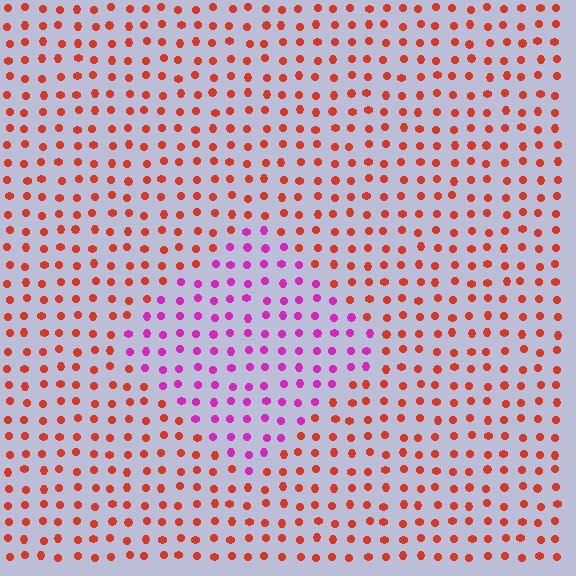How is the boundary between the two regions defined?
The boundary is defined purely by a slight shift in hue (about 58 degrees). Spacing, size, and orientation are identical on both sides.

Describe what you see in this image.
The image is filled with small red elements in a uniform arrangement. A diamond-shaped region is visible where the elements are tinted to a slightly different hue, forming a subtle color boundary.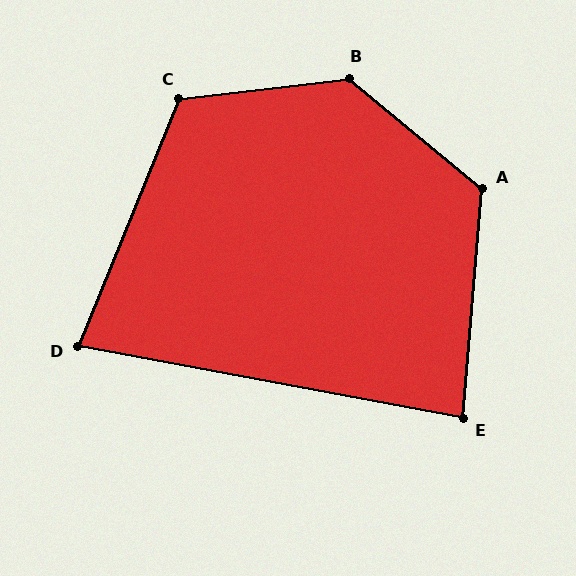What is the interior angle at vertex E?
Approximately 84 degrees (acute).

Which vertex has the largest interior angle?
B, at approximately 134 degrees.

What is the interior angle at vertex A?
Approximately 125 degrees (obtuse).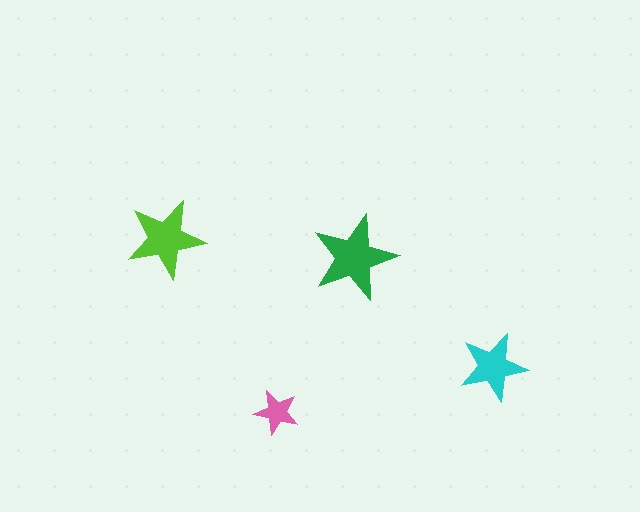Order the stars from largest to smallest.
the green one, the lime one, the cyan one, the pink one.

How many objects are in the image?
There are 4 objects in the image.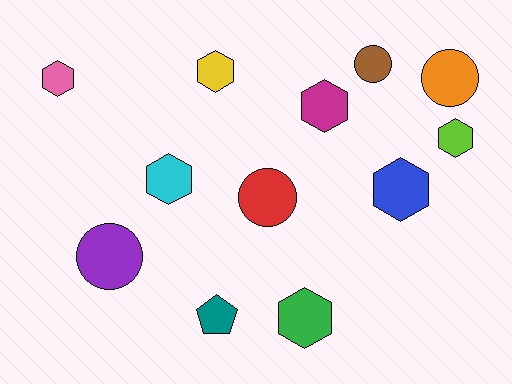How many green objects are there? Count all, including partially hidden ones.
There is 1 green object.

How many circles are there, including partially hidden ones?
There are 4 circles.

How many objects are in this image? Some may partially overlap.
There are 12 objects.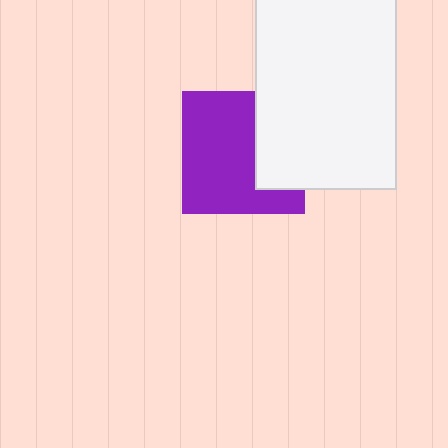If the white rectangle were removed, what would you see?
You would see the complete purple square.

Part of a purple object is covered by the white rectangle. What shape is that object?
It is a square.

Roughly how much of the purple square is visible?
Most of it is visible (roughly 68%).